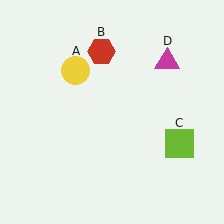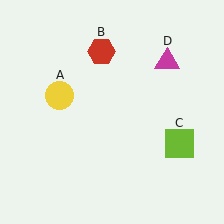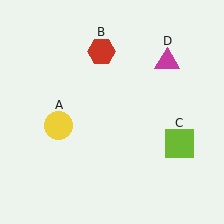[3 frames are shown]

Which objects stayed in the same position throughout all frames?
Red hexagon (object B) and lime square (object C) and magenta triangle (object D) remained stationary.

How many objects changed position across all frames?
1 object changed position: yellow circle (object A).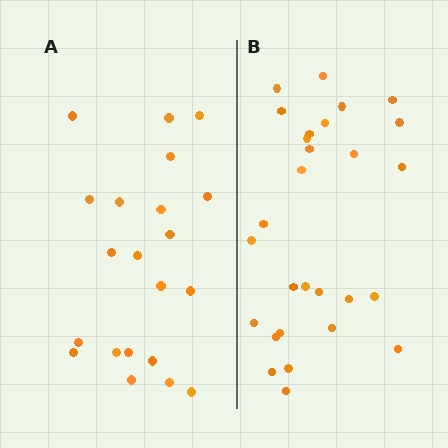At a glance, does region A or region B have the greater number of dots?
Region B (the right region) has more dots.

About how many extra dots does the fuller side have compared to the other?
Region B has roughly 8 or so more dots than region A.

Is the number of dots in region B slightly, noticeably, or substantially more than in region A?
Region B has noticeably more, but not dramatically so. The ratio is roughly 1.3 to 1.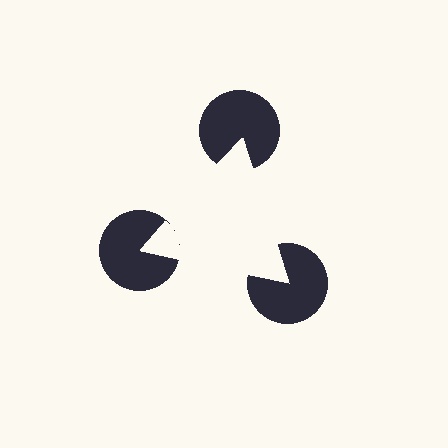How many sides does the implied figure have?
3 sides.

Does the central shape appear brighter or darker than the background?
It typically appears slightly brighter than the background, even though no actual brightness change is drawn.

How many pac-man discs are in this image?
There are 3 — one at each vertex of the illusory triangle.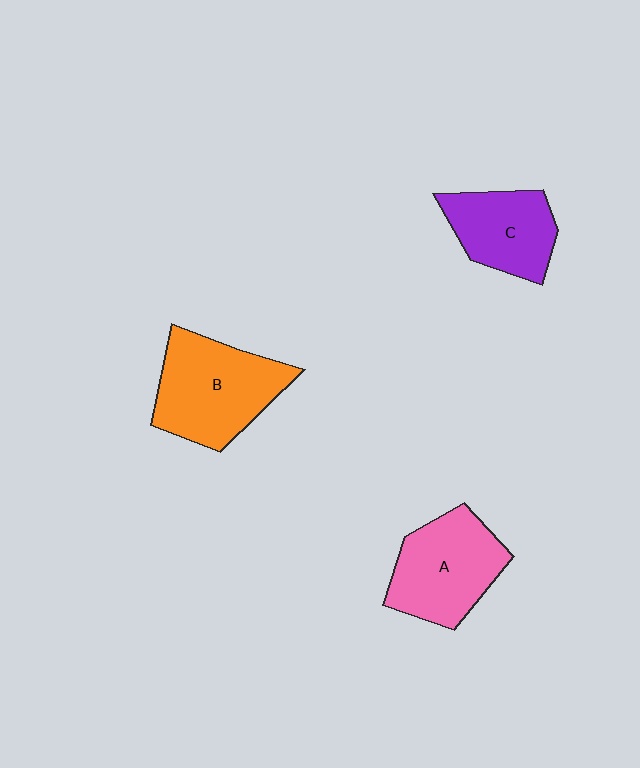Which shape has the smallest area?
Shape C (purple).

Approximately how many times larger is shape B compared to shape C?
Approximately 1.4 times.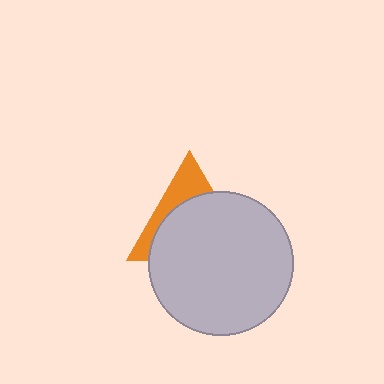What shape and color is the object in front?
The object in front is a light gray circle.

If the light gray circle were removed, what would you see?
You would see the complete orange triangle.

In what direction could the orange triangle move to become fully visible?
The orange triangle could move up. That would shift it out from behind the light gray circle entirely.